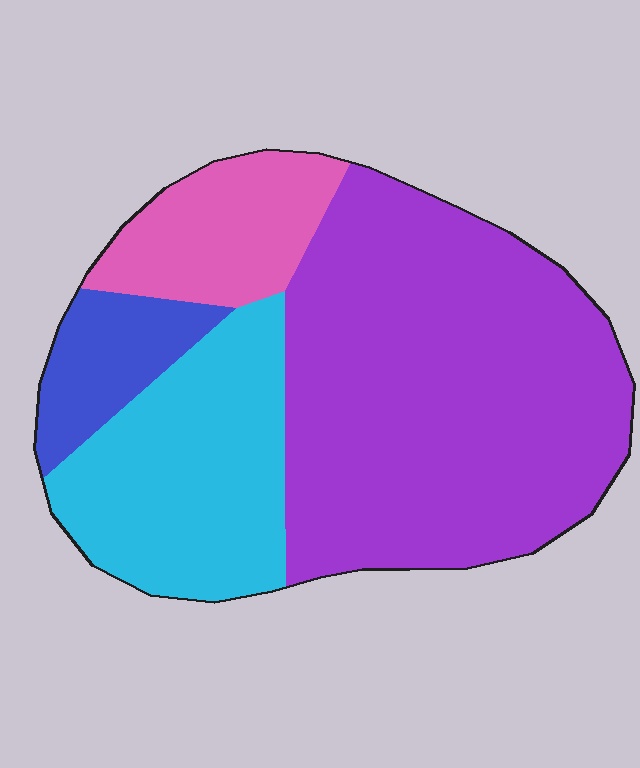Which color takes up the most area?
Purple, at roughly 55%.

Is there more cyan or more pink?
Cyan.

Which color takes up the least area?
Blue, at roughly 10%.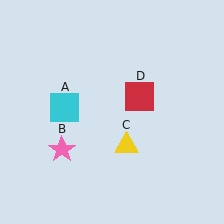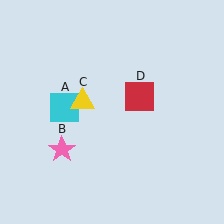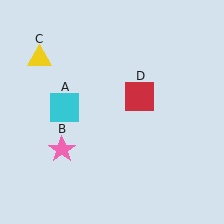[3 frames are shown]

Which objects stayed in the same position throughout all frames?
Cyan square (object A) and pink star (object B) and red square (object D) remained stationary.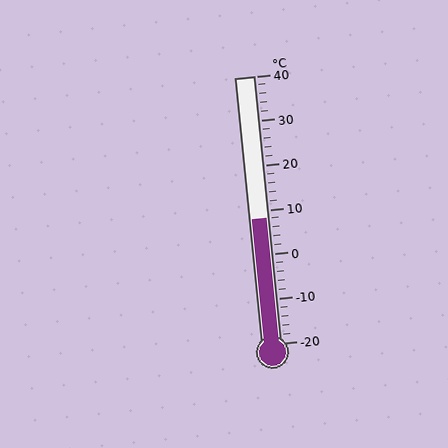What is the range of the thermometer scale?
The thermometer scale ranges from -20°C to 40°C.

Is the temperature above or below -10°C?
The temperature is above -10°C.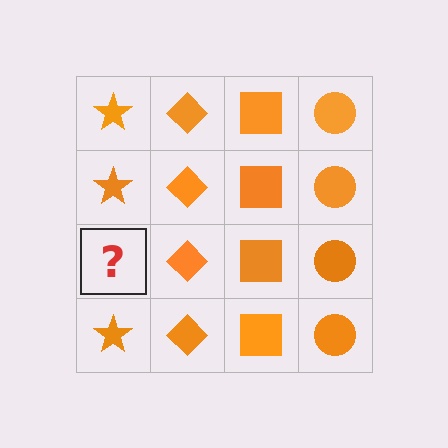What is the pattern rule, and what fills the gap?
The rule is that each column has a consistent shape. The gap should be filled with an orange star.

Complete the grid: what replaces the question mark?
The question mark should be replaced with an orange star.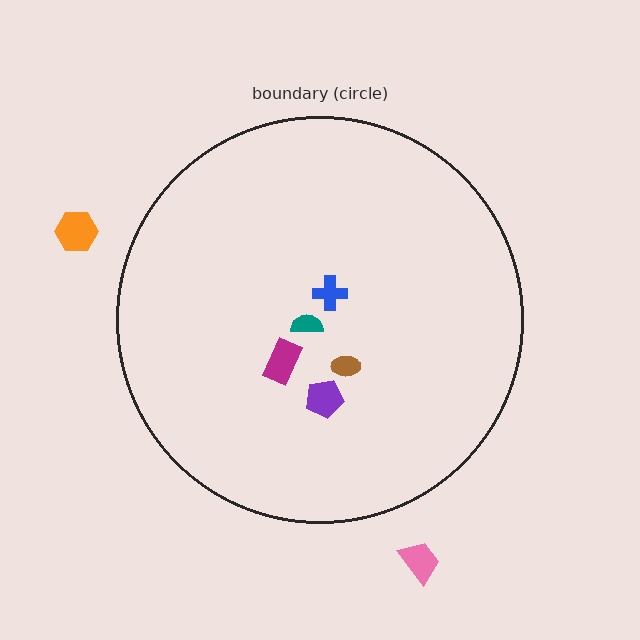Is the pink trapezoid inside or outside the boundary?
Outside.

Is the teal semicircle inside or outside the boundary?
Inside.